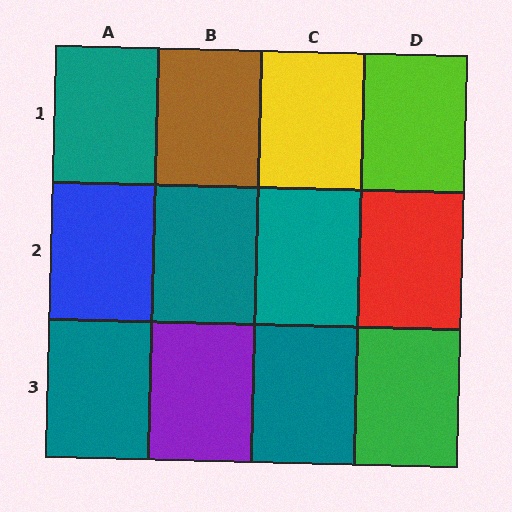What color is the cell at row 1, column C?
Yellow.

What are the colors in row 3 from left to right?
Teal, purple, teal, green.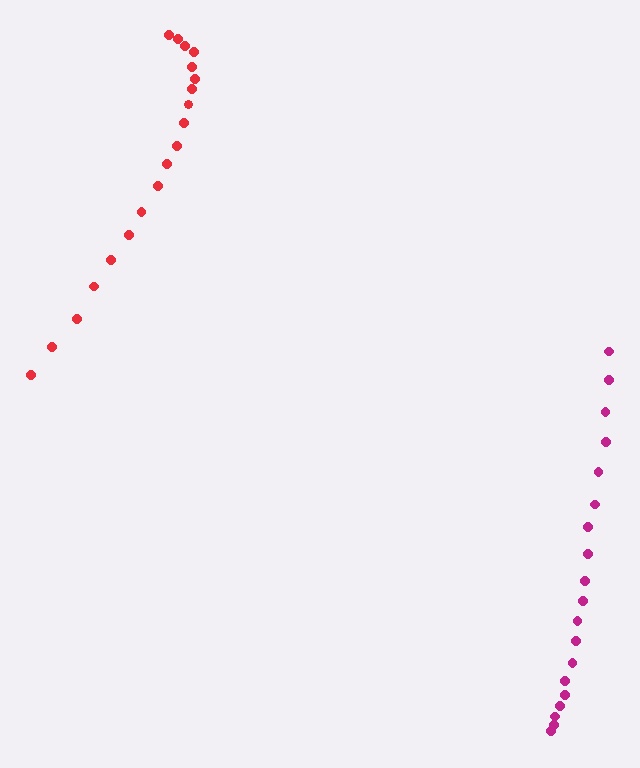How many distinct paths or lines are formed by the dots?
There are 2 distinct paths.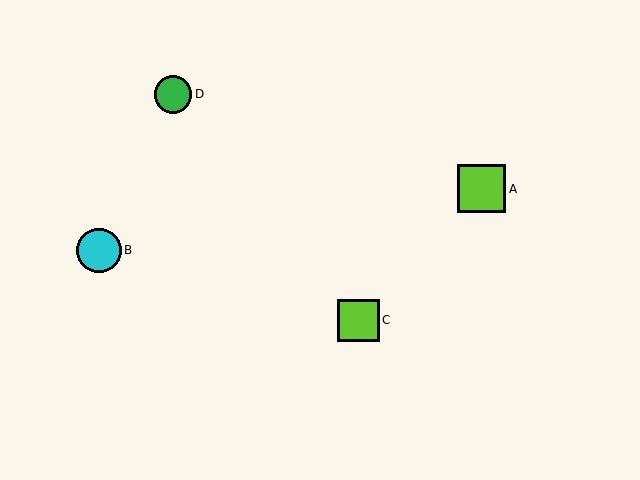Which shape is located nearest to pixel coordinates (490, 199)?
The lime square (labeled A) at (482, 189) is nearest to that location.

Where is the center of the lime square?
The center of the lime square is at (358, 320).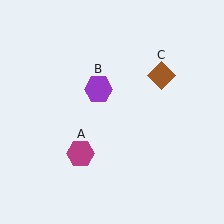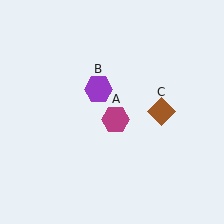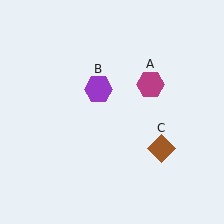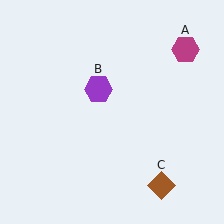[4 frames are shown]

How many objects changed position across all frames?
2 objects changed position: magenta hexagon (object A), brown diamond (object C).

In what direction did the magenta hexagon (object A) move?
The magenta hexagon (object A) moved up and to the right.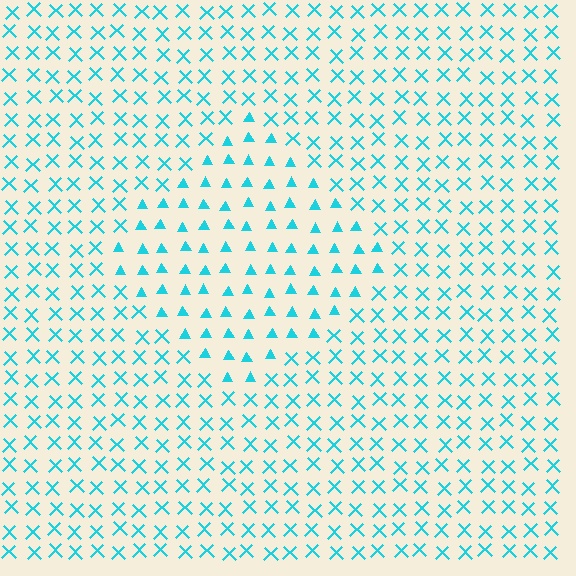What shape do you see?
I see a diamond.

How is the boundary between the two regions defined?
The boundary is defined by a change in element shape: triangles inside vs. X marks outside. All elements share the same color and spacing.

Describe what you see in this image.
The image is filled with small cyan elements arranged in a uniform grid. A diamond-shaped region contains triangles, while the surrounding area contains X marks. The boundary is defined purely by the change in element shape.